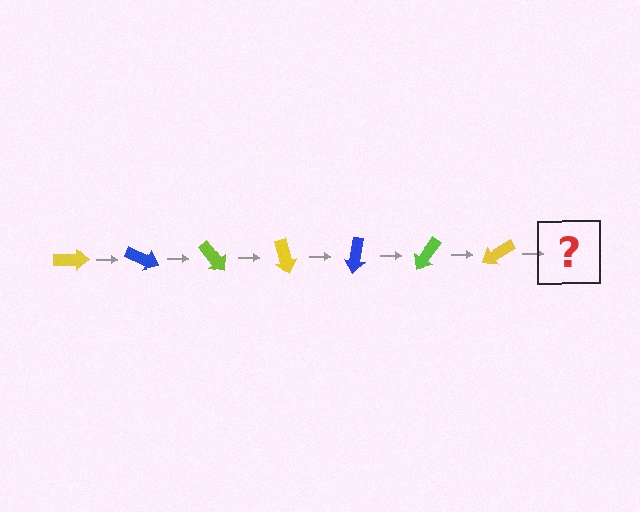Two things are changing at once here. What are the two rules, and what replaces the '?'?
The two rules are that it rotates 25 degrees each step and the color cycles through yellow, blue, and lime. The '?' should be a blue arrow, rotated 175 degrees from the start.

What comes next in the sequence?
The next element should be a blue arrow, rotated 175 degrees from the start.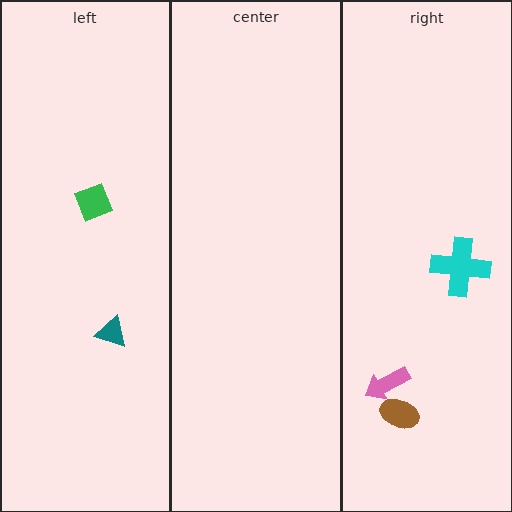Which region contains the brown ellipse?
The right region.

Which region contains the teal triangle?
The left region.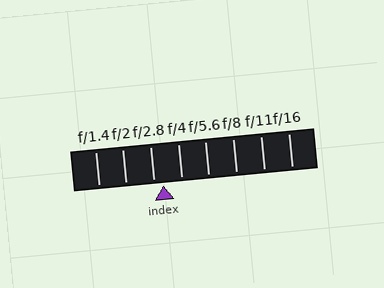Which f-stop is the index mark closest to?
The index mark is closest to f/2.8.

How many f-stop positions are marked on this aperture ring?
There are 8 f-stop positions marked.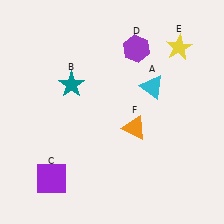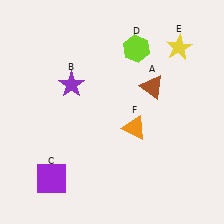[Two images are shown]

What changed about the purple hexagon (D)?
In Image 1, D is purple. In Image 2, it changed to lime.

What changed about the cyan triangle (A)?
In Image 1, A is cyan. In Image 2, it changed to brown.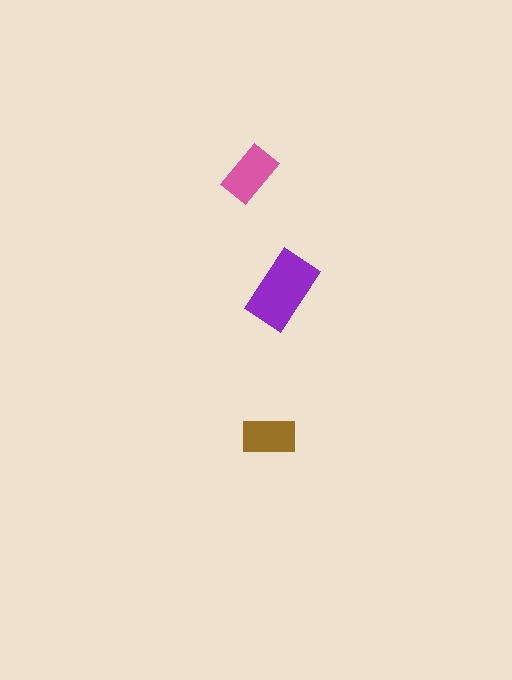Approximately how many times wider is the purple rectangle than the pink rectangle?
About 1.5 times wider.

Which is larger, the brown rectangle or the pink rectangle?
The pink one.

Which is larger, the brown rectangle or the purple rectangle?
The purple one.